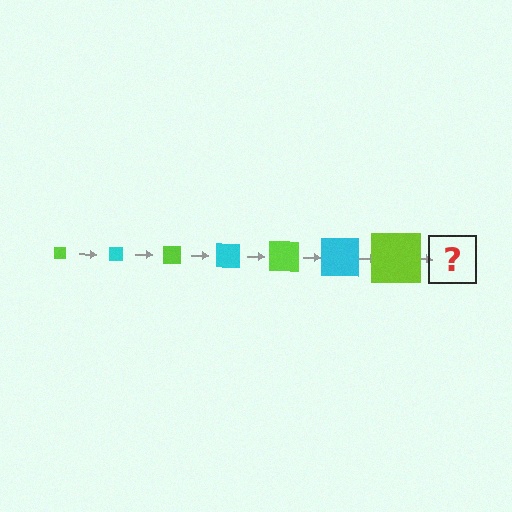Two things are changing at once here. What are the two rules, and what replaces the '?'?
The two rules are that the square grows larger each step and the color cycles through lime and cyan. The '?' should be a cyan square, larger than the previous one.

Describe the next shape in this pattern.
It should be a cyan square, larger than the previous one.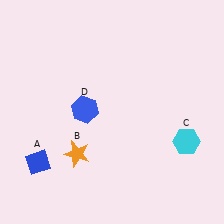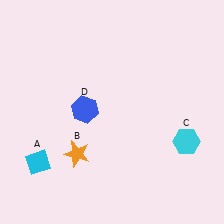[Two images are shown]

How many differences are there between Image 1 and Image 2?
There is 1 difference between the two images.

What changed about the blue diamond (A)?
In Image 1, A is blue. In Image 2, it changed to cyan.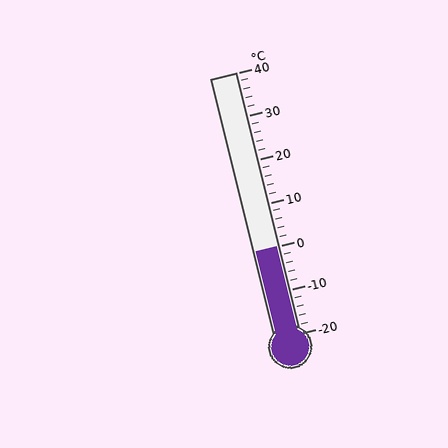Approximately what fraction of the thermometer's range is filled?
The thermometer is filled to approximately 35% of its range.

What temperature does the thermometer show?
The thermometer shows approximately 0°C.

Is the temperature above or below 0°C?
The temperature is at 0°C.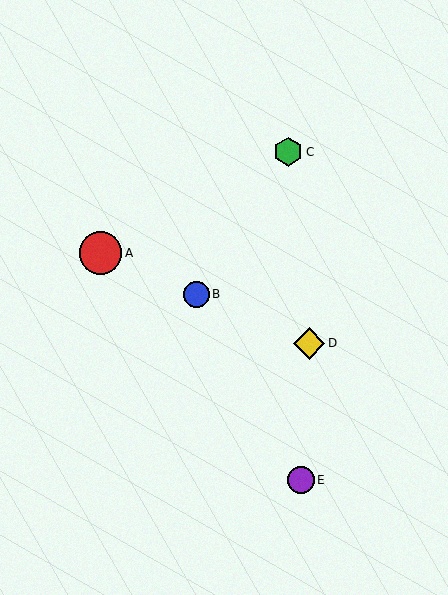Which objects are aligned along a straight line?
Objects A, B, D are aligned along a straight line.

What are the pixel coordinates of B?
Object B is at (196, 294).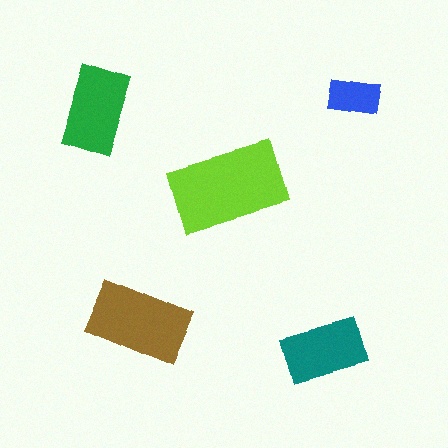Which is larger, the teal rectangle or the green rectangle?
The green one.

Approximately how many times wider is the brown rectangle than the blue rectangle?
About 2 times wider.